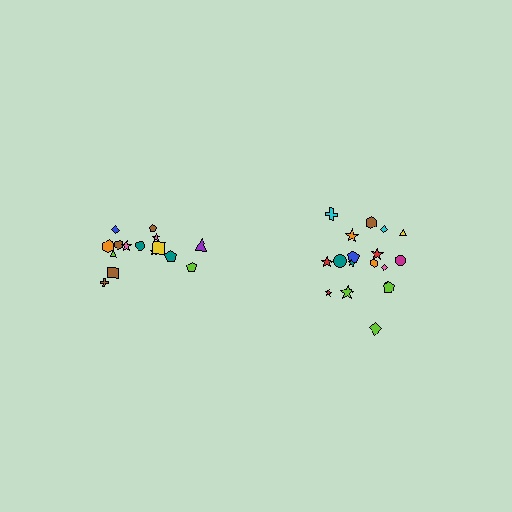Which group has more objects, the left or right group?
The right group.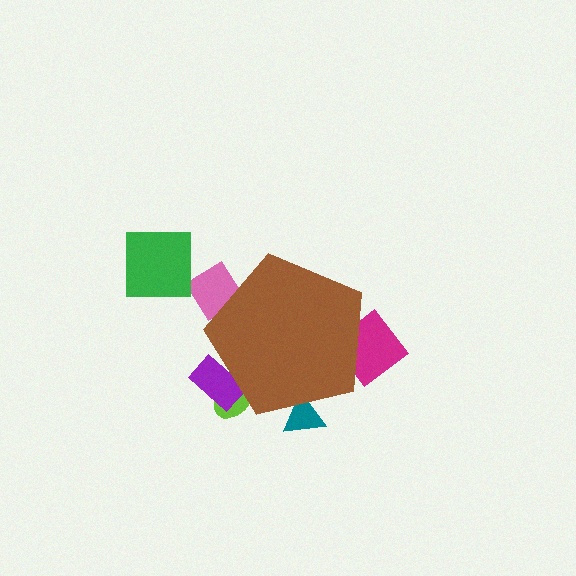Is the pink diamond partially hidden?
Yes, the pink diamond is partially hidden behind the brown pentagon.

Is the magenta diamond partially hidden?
Yes, the magenta diamond is partially hidden behind the brown pentagon.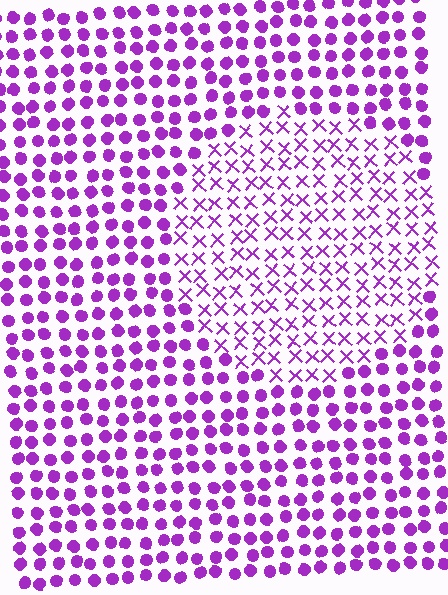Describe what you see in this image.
The image is filled with small purple elements arranged in a uniform grid. A circle-shaped region contains X marks, while the surrounding area contains circles. The boundary is defined purely by the change in element shape.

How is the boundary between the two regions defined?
The boundary is defined by a change in element shape: X marks inside vs. circles outside. All elements share the same color and spacing.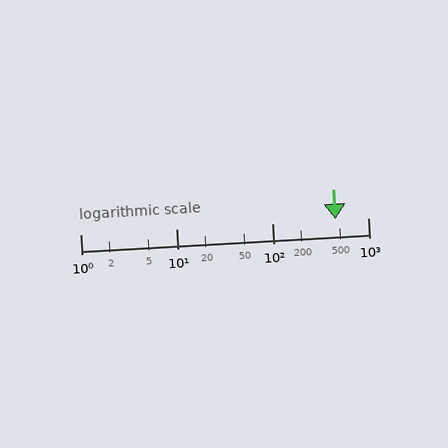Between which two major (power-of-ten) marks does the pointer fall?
The pointer is between 100 and 1000.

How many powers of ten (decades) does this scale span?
The scale spans 3 decades, from 1 to 1000.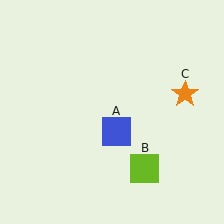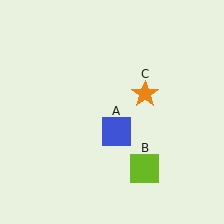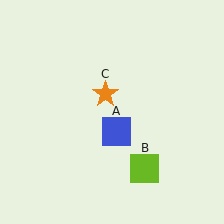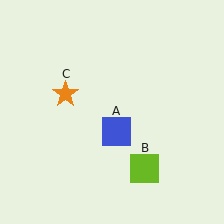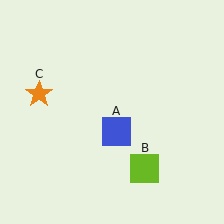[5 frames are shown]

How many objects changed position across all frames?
1 object changed position: orange star (object C).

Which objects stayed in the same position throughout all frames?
Blue square (object A) and lime square (object B) remained stationary.